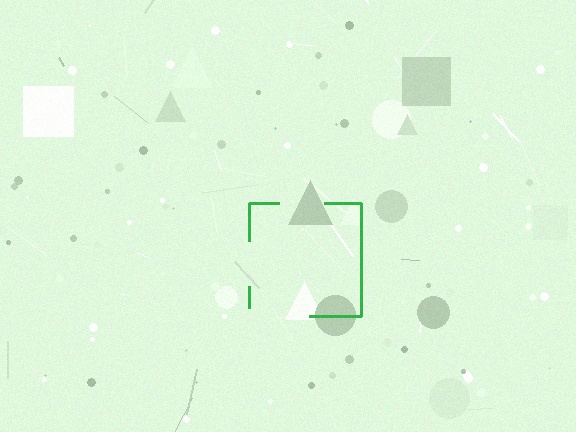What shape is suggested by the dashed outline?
The dashed outline suggests a square.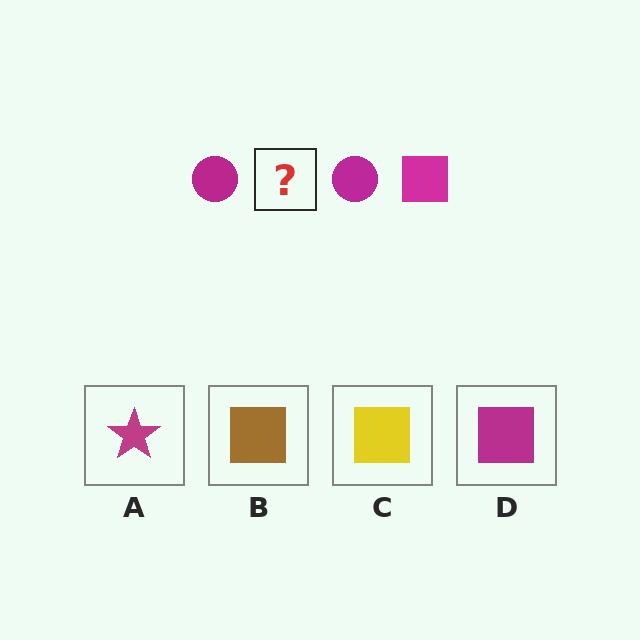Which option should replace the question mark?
Option D.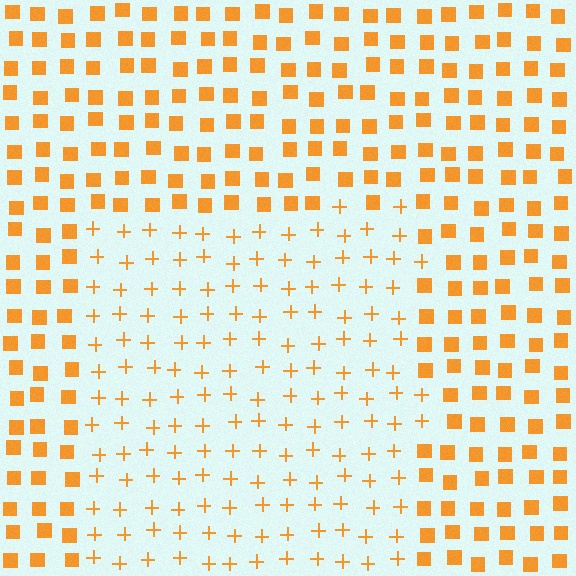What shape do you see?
I see a rectangle.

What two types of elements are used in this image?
The image uses plus signs inside the rectangle region and squares outside it.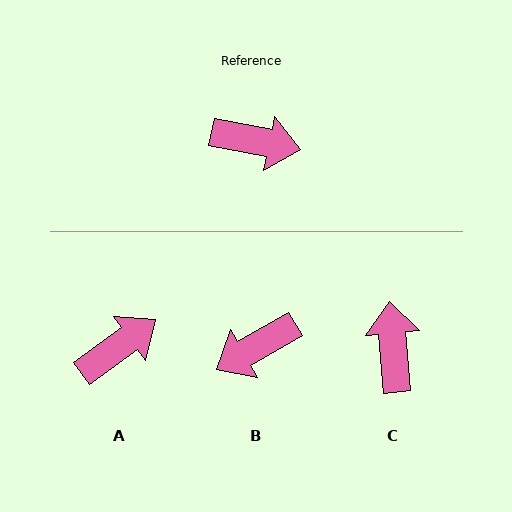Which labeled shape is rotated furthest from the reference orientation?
B, about 139 degrees away.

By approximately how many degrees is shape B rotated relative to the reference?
Approximately 139 degrees clockwise.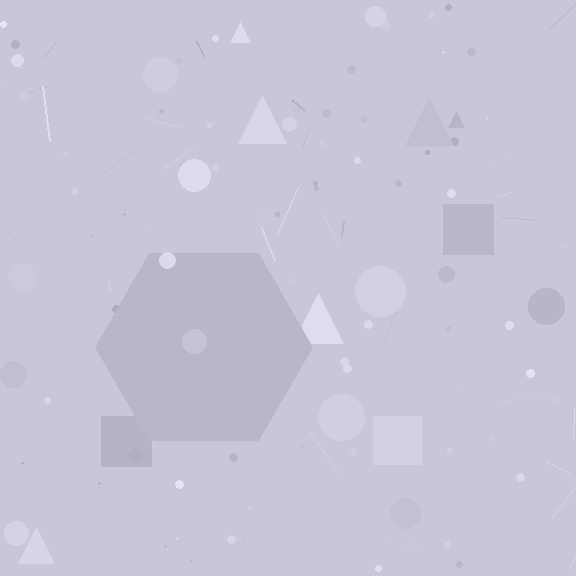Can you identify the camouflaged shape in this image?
The camouflaged shape is a hexagon.